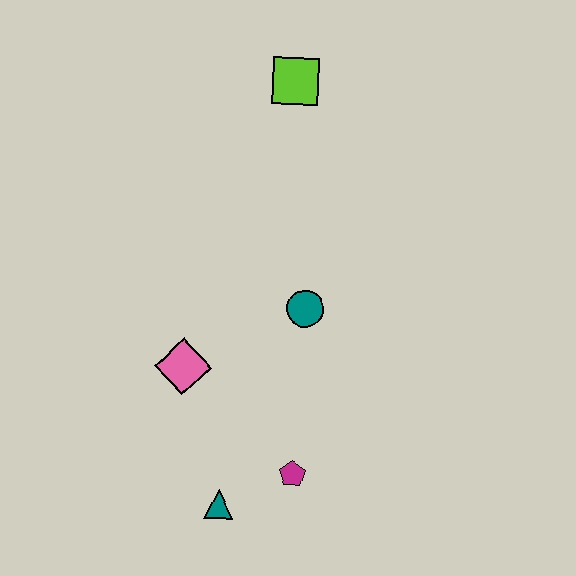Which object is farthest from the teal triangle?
The lime square is farthest from the teal triangle.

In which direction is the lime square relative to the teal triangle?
The lime square is above the teal triangle.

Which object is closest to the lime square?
The teal circle is closest to the lime square.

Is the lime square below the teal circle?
No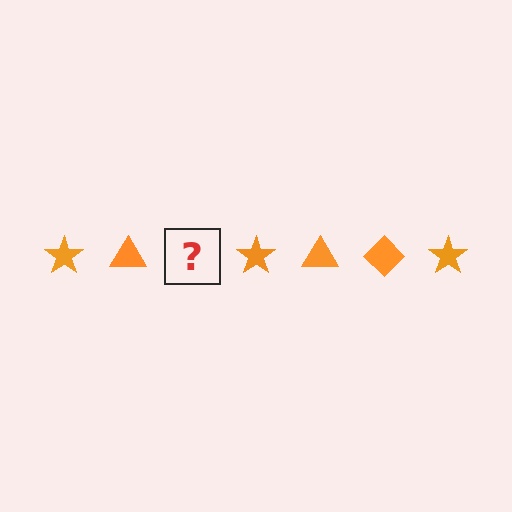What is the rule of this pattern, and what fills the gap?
The rule is that the pattern cycles through star, triangle, diamond shapes in orange. The gap should be filled with an orange diamond.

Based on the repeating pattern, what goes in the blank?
The blank should be an orange diamond.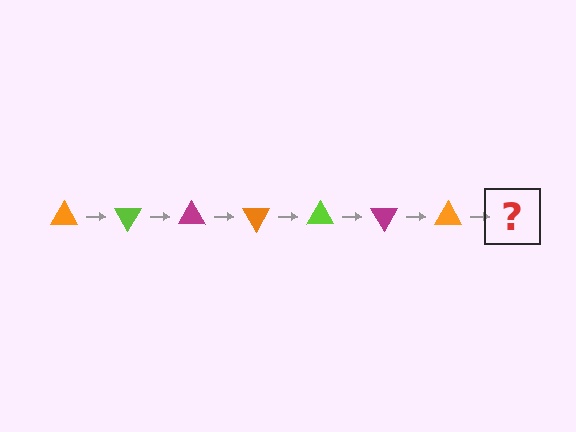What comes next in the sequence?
The next element should be a lime triangle, rotated 420 degrees from the start.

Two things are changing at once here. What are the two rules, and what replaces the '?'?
The two rules are that it rotates 60 degrees each step and the color cycles through orange, lime, and magenta. The '?' should be a lime triangle, rotated 420 degrees from the start.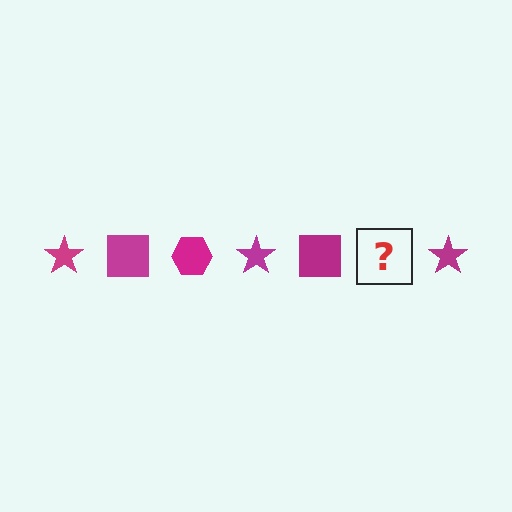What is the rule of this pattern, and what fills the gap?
The rule is that the pattern cycles through star, square, hexagon shapes in magenta. The gap should be filled with a magenta hexagon.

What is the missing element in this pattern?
The missing element is a magenta hexagon.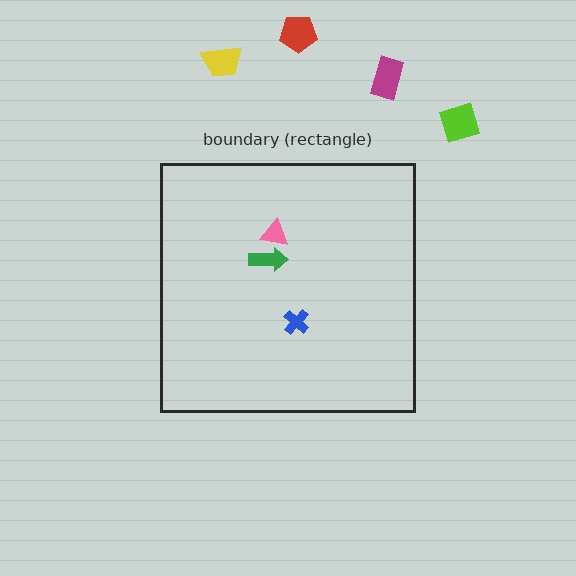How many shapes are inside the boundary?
3 inside, 4 outside.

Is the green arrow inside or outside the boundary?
Inside.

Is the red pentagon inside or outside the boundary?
Outside.